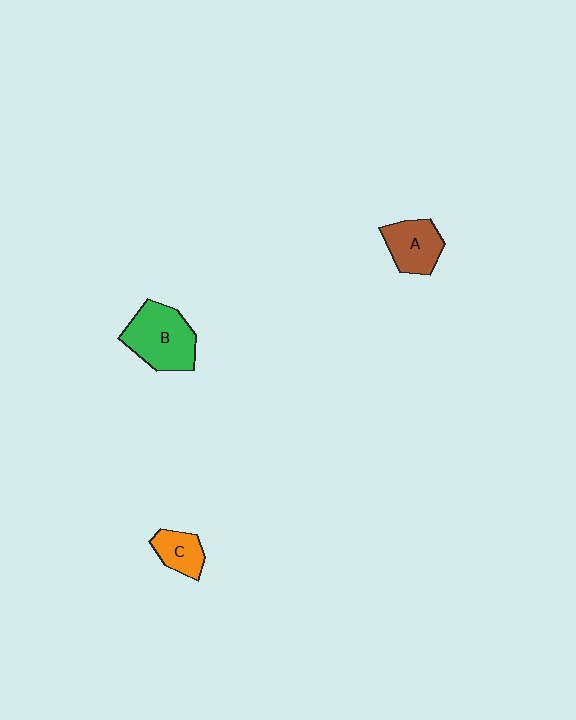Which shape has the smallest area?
Shape C (orange).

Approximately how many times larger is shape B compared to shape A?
Approximately 1.5 times.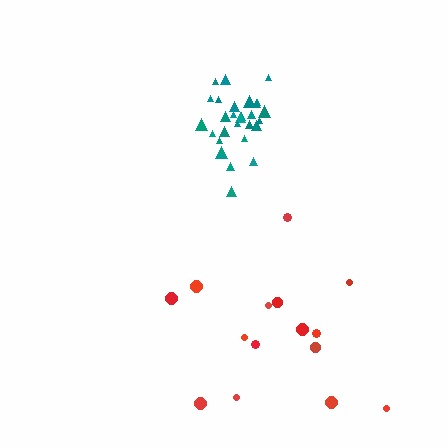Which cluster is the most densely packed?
Teal.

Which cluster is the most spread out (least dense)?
Red.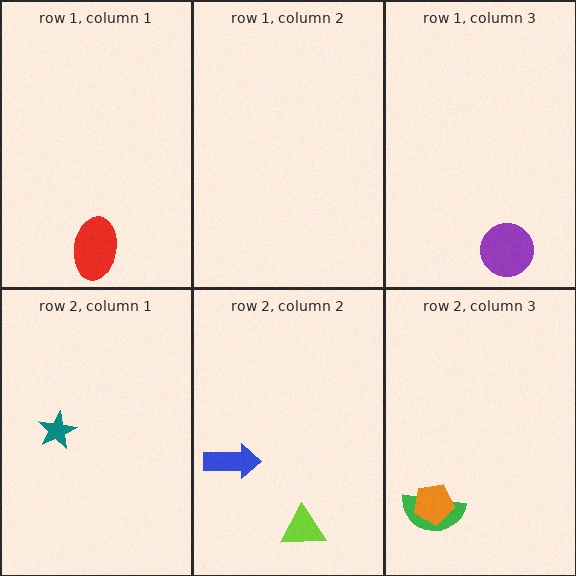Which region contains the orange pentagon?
The row 2, column 3 region.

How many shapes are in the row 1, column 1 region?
1.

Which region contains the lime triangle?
The row 2, column 2 region.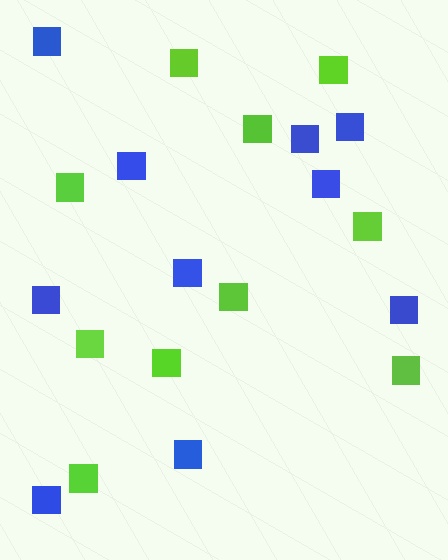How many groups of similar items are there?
There are 2 groups: one group of lime squares (10) and one group of blue squares (10).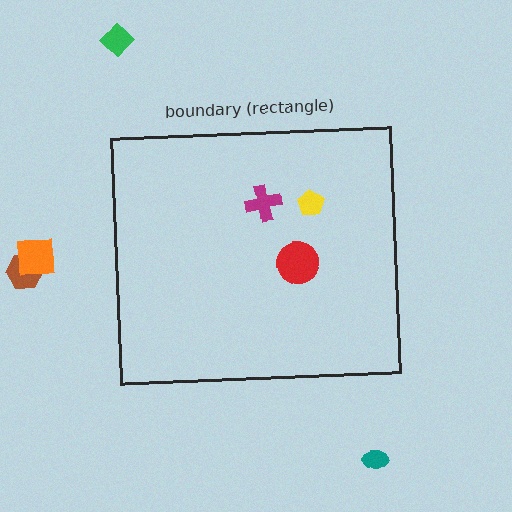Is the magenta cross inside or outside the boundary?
Inside.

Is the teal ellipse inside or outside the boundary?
Outside.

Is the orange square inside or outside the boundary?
Outside.